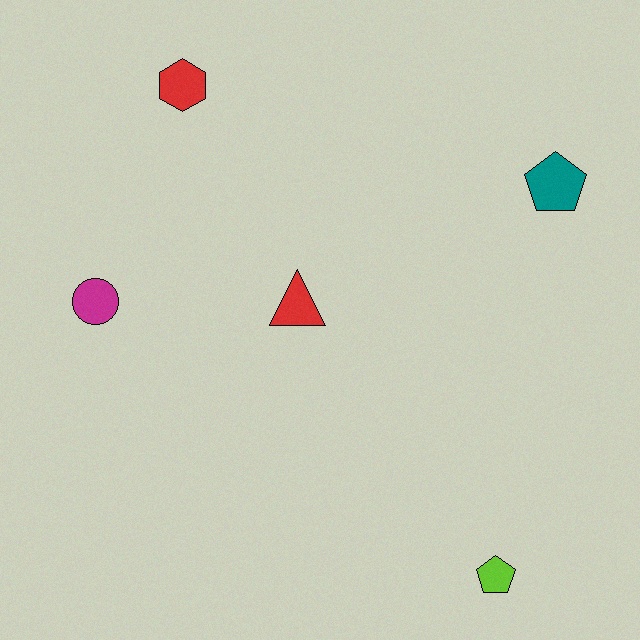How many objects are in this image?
There are 5 objects.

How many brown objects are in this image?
There are no brown objects.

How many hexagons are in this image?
There is 1 hexagon.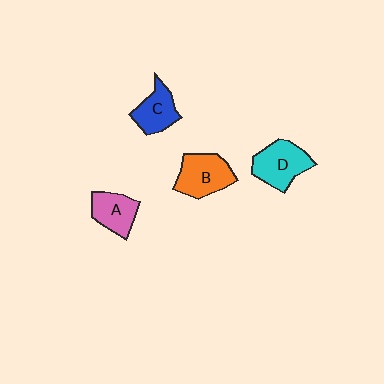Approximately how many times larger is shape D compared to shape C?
Approximately 1.3 times.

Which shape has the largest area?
Shape D (cyan).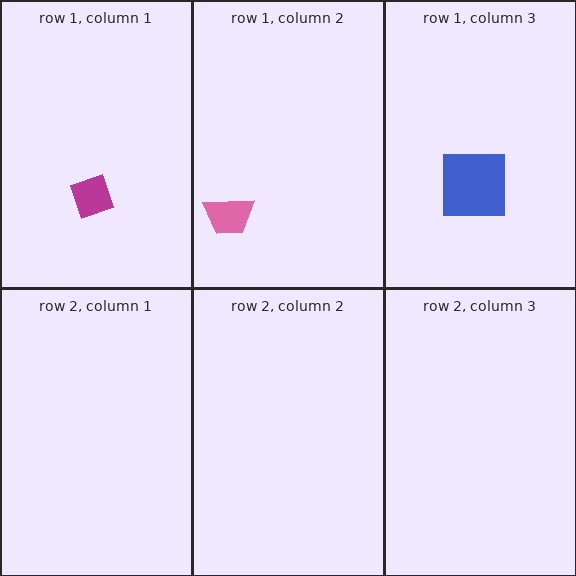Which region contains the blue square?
The row 1, column 3 region.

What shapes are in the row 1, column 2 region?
The pink trapezoid.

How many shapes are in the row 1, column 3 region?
1.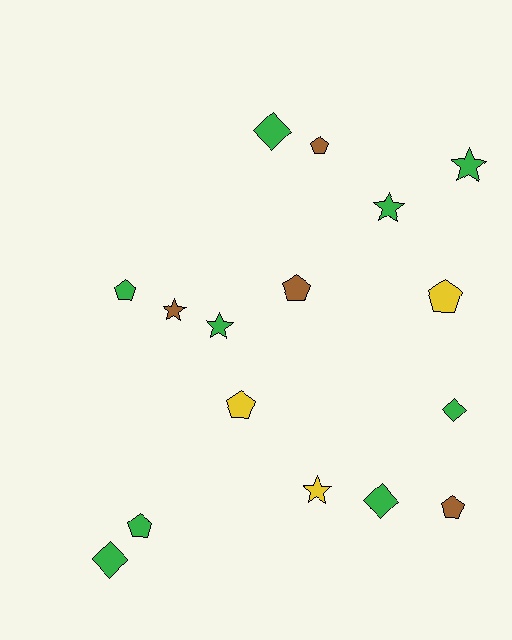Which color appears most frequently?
Green, with 9 objects.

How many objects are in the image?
There are 16 objects.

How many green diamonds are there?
There are 4 green diamonds.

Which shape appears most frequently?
Pentagon, with 7 objects.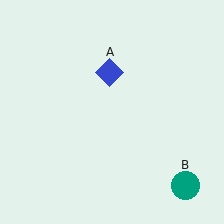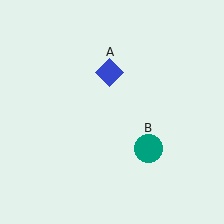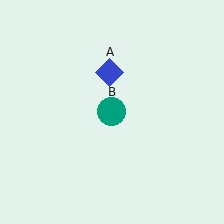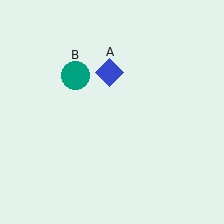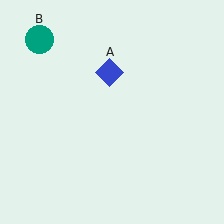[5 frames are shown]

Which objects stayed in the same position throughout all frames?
Blue diamond (object A) remained stationary.